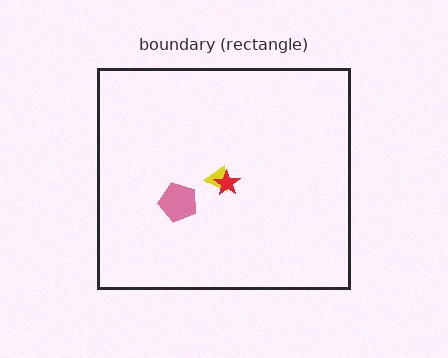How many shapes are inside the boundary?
3 inside, 0 outside.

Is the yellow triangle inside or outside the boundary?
Inside.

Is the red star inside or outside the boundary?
Inside.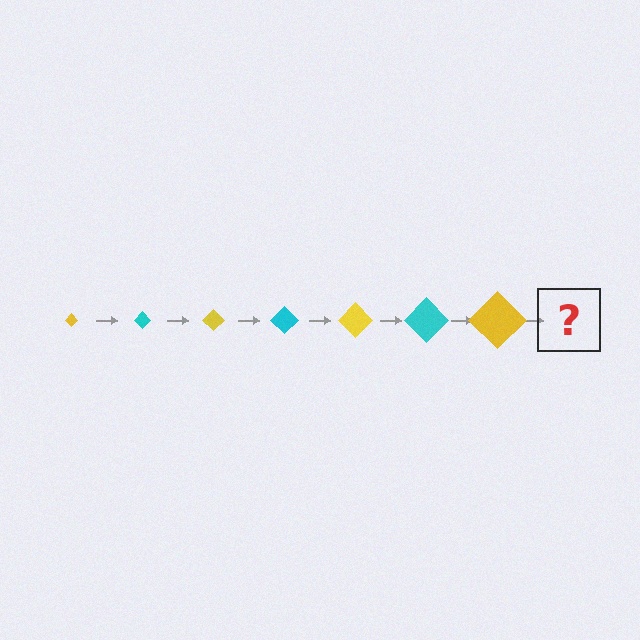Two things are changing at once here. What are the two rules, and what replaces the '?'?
The two rules are that the diamond grows larger each step and the color cycles through yellow and cyan. The '?' should be a cyan diamond, larger than the previous one.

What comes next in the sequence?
The next element should be a cyan diamond, larger than the previous one.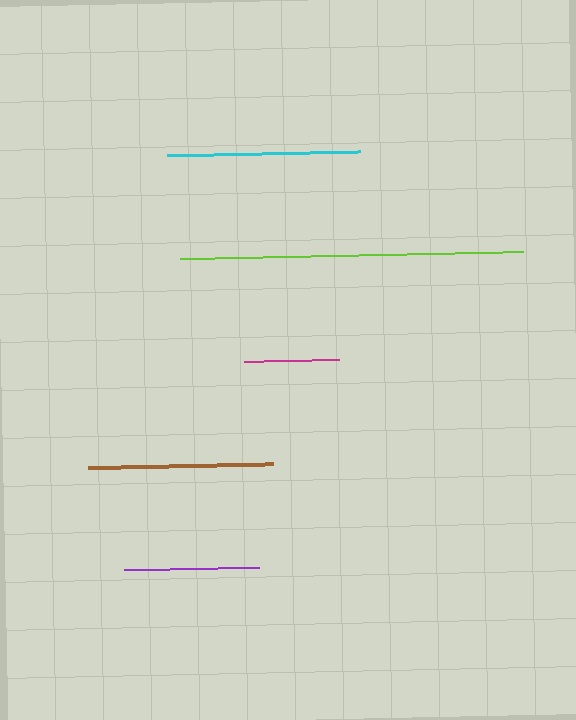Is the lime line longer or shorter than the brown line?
The lime line is longer than the brown line.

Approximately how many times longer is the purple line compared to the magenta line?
The purple line is approximately 1.4 times the length of the magenta line.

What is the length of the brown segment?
The brown segment is approximately 186 pixels long.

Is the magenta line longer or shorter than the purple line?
The purple line is longer than the magenta line.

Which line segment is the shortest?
The magenta line is the shortest at approximately 95 pixels.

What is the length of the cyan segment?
The cyan segment is approximately 193 pixels long.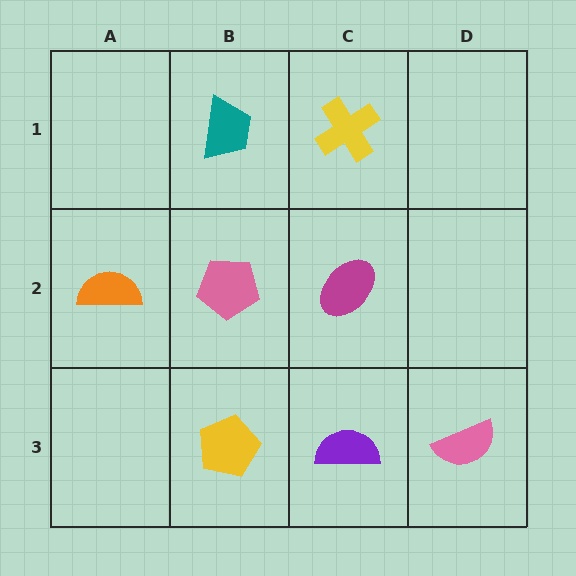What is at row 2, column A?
An orange semicircle.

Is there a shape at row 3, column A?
No, that cell is empty.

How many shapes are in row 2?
3 shapes.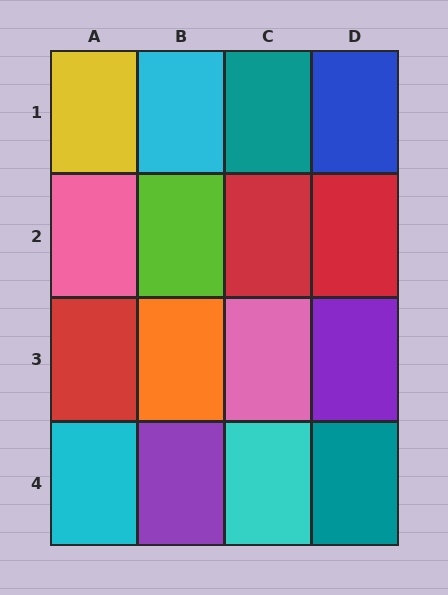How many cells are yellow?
1 cell is yellow.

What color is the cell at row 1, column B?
Cyan.